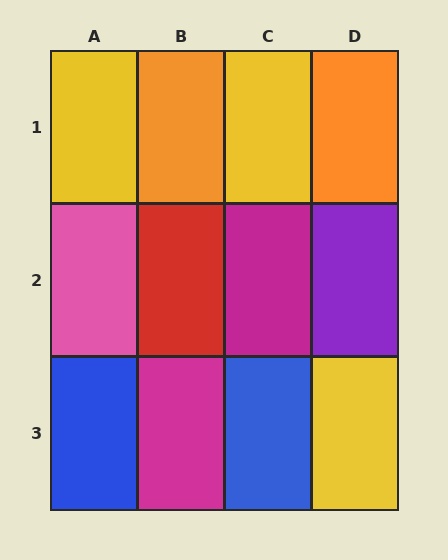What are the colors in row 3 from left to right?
Blue, magenta, blue, yellow.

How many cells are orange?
2 cells are orange.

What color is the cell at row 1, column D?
Orange.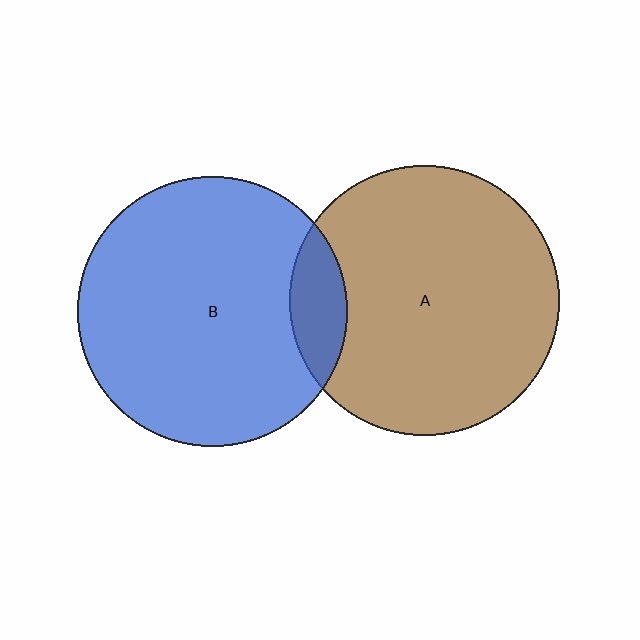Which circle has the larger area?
Circle B (blue).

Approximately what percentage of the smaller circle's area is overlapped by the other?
Approximately 10%.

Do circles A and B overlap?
Yes.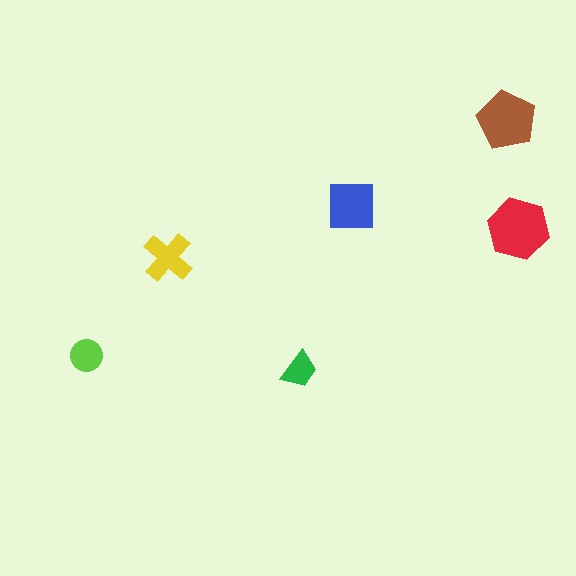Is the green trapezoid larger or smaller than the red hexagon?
Smaller.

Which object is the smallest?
The green trapezoid.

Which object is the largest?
The red hexagon.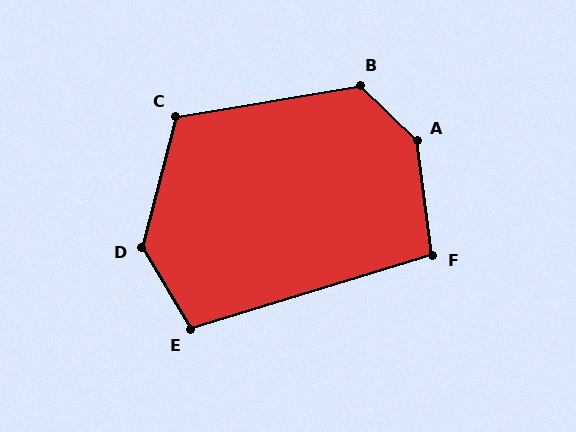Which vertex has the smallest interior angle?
F, at approximately 100 degrees.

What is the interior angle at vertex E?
Approximately 104 degrees (obtuse).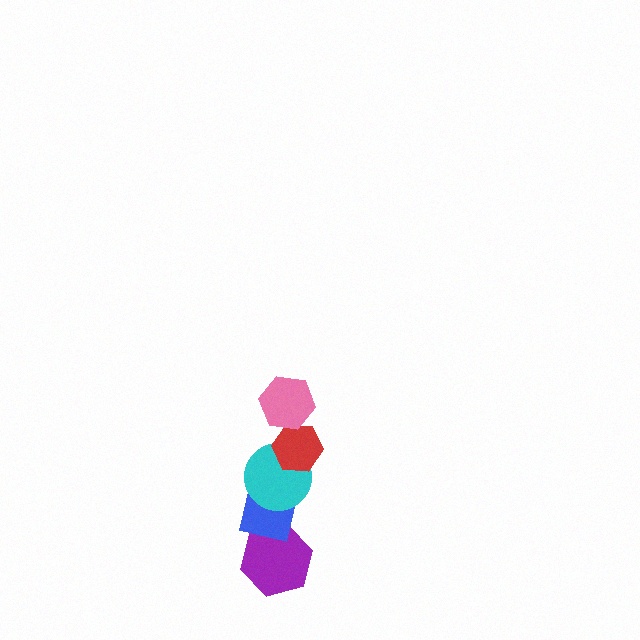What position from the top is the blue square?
The blue square is 4th from the top.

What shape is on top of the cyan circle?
The red hexagon is on top of the cyan circle.